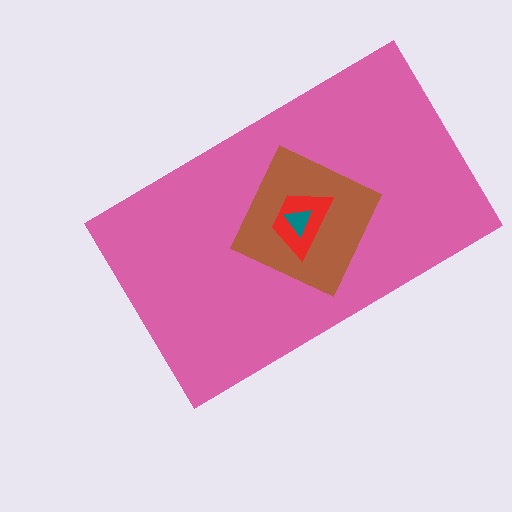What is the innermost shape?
The teal triangle.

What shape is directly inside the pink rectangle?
The brown diamond.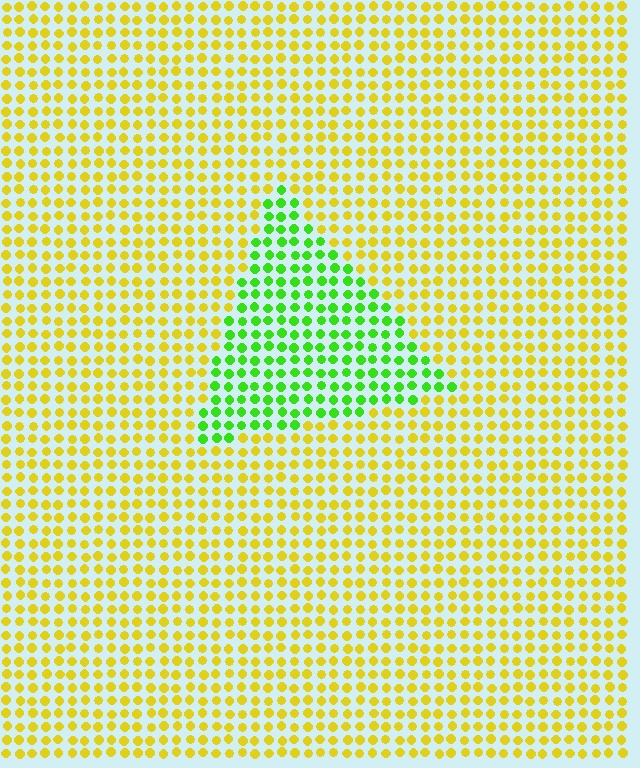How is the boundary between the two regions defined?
The boundary is defined purely by a slight shift in hue (about 56 degrees). Spacing, size, and orientation are identical on both sides.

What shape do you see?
I see a triangle.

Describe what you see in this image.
The image is filled with small yellow elements in a uniform arrangement. A triangle-shaped region is visible where the elements are tinted to a slightly different hue, forming a subtle color boundary.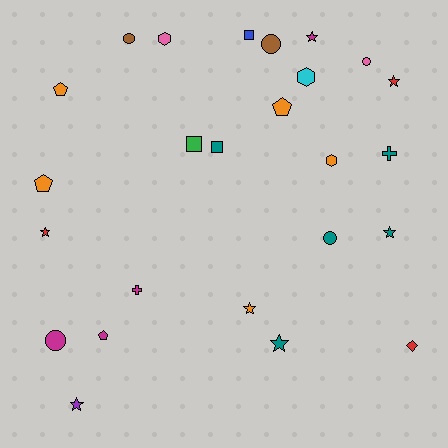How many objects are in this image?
There are 25 objects.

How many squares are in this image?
There are 3 squares.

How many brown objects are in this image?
There are 2 brown objects.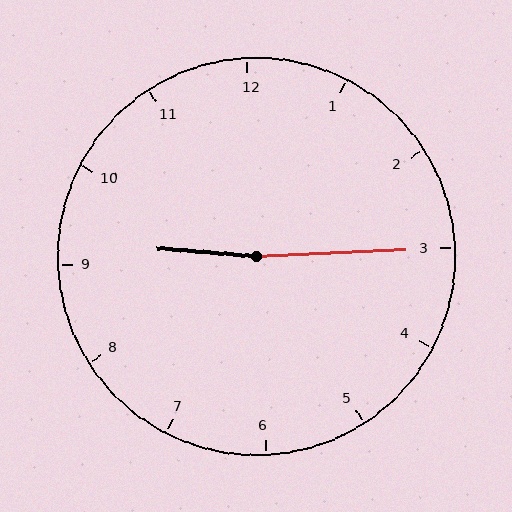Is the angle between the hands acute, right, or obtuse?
It is obtuse.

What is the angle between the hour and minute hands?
Approximately 172 degrees.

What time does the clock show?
9:15.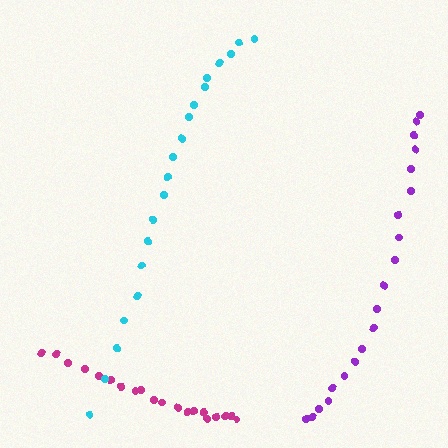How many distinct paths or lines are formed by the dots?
There are 3 distinct paths.